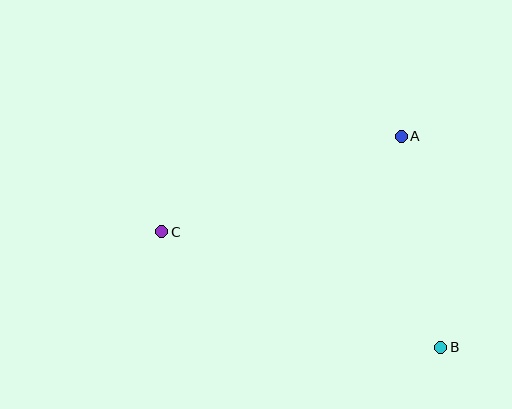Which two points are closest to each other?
Points A and B are closest to each other.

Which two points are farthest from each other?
Points B and C are farthest from each other.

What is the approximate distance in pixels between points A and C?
The distance between A and C is approximately 258 pixels.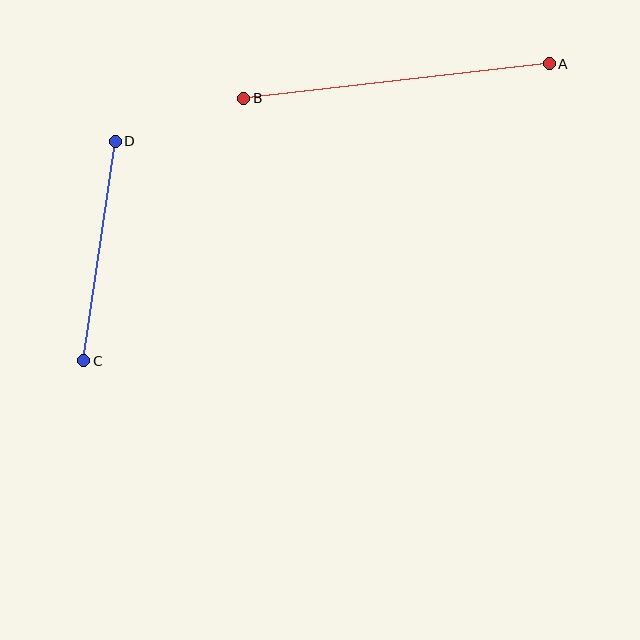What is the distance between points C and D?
The distance is approximately 222 pixels.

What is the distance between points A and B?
The distance is approximately 308 pixels.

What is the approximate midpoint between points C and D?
The midpoint is at approximately (100, 251) pixels.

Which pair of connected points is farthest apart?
Points A and B are farthest apart.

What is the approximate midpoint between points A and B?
The midpoint is at approximately (397, 81) pixels.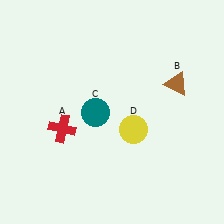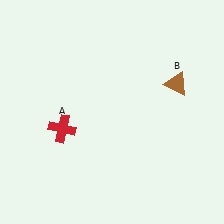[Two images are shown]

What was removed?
The teal circle (C), the yellow circle (D) were removed in Image 2.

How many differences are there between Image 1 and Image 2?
There are 2 differences between the two images.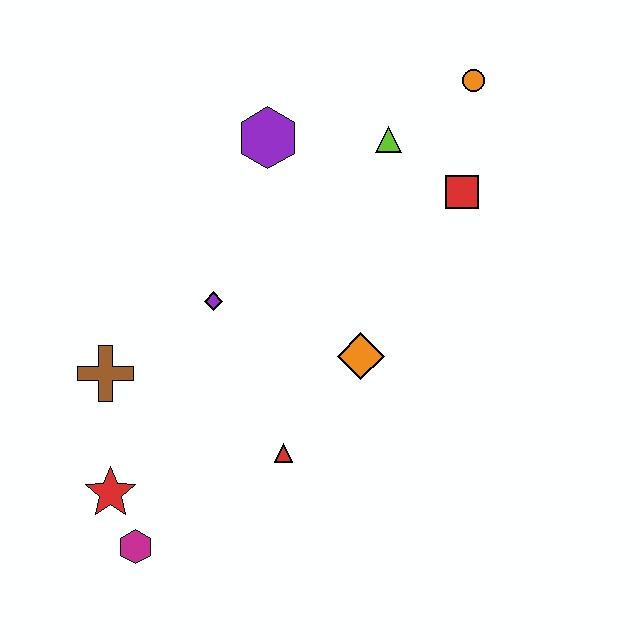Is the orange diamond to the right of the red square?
No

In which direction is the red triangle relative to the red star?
The red triangle is to the right of the red star.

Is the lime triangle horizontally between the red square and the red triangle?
Yes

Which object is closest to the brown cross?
The red star is closest to the brown cross.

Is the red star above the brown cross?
No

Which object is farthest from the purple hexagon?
The magenta hexagon is farthest from the purple hexagon.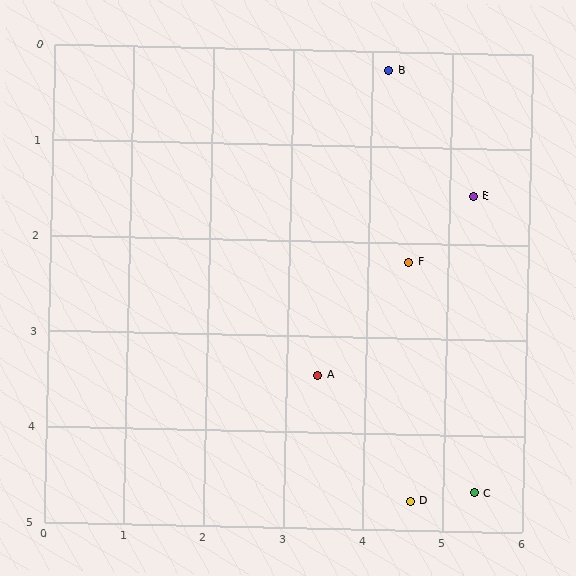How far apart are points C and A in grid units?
Points C and A are about 2.3 grid units apart.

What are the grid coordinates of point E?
Point E is at approximately (5.3, 1.5).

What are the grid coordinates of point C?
Point C is at approximately (5.4, 4.6).